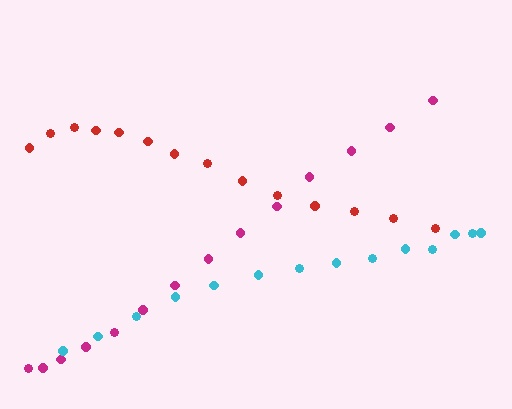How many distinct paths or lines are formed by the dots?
There are 3 distinct paths.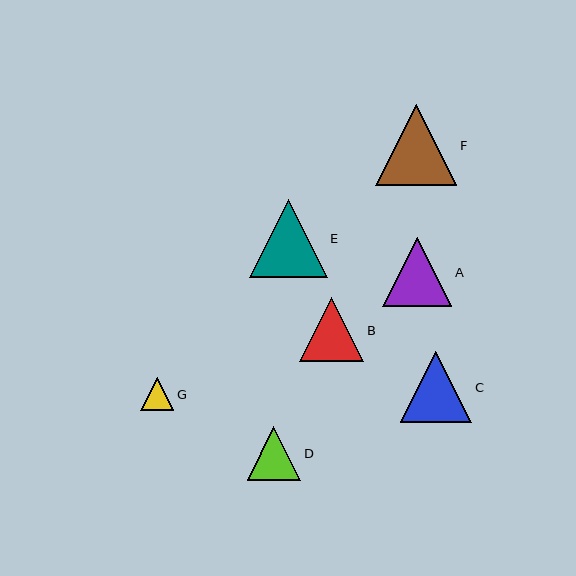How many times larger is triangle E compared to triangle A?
Triangle E is approximately 1.1 times the size of triangle A.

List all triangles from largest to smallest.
From largest to smallest: F, E, C, A, B, D, G.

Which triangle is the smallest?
Triangle G is the smallest with a size of approximately 33 pixels.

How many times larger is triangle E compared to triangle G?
Triangle E is approximately 2.3 times the size of triangle G.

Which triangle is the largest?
Triangle F is the largest with a size of approximately 81 pixels.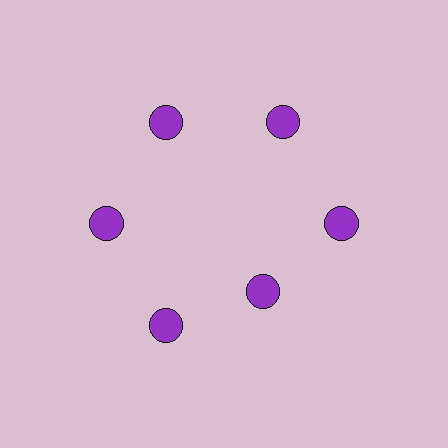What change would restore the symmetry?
The symmetry would be restored by moving it outward, back onto the ring so that all 6 circles sit at equal angles and equal distance from the center.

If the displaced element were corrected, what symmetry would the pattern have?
It would have 6-fold rotational symmetry — the pattern would map onto itself every 60 degrees.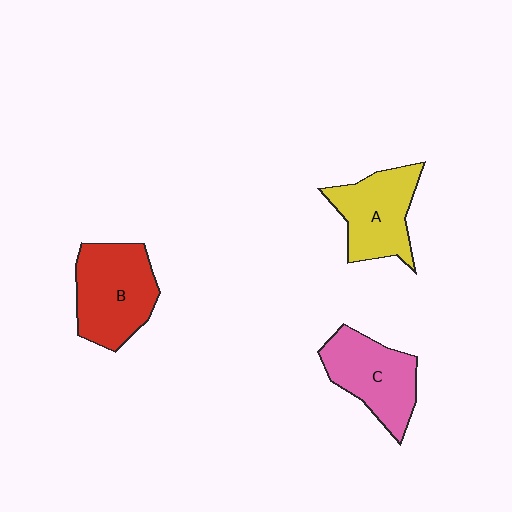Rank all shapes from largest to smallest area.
From largest to smallest: B (red), C (pink), A (yellow).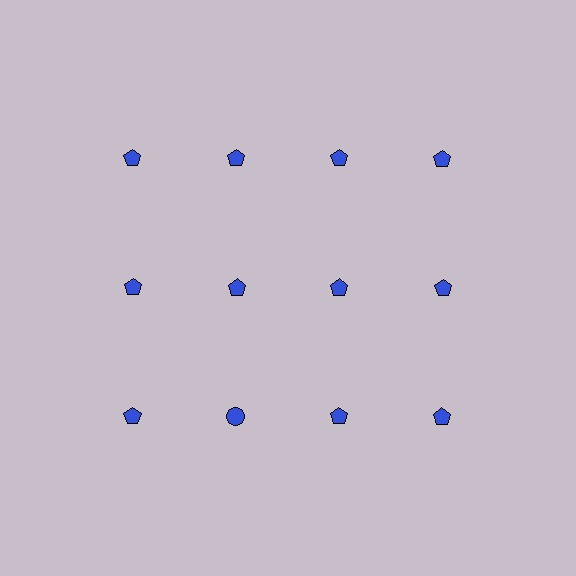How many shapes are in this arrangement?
There are 12 shapes arranged in a grid pattern.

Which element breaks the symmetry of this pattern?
The blue circle in the third row, second from left column breaks the symmetry. All other shapes are blue pentagons.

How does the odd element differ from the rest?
It has a different shape: circle instead of pentagon.